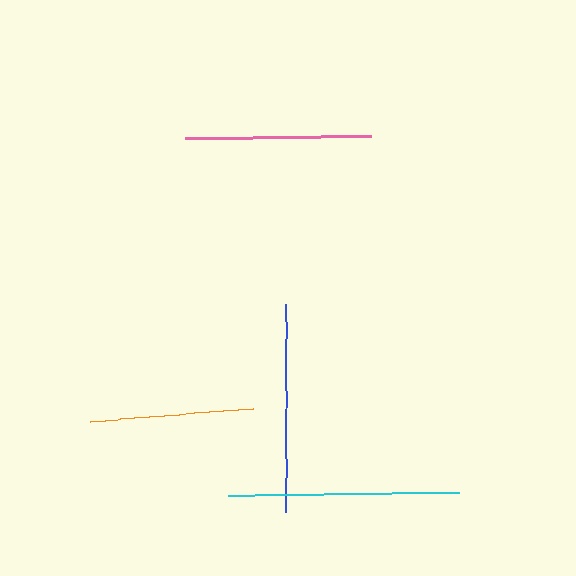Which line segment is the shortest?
The orange line is the shortest at approximately 164 pixels.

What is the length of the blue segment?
The blue segment is approximately 208 pixels long.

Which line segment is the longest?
The cyan line is the longest at approximately 231 pixels.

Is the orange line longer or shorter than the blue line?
The blue line is longer than the orange line.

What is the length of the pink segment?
The pink segment is approximately 187 pixels long.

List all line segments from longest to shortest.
From longest to shortest: cyan, blue, pink, orange.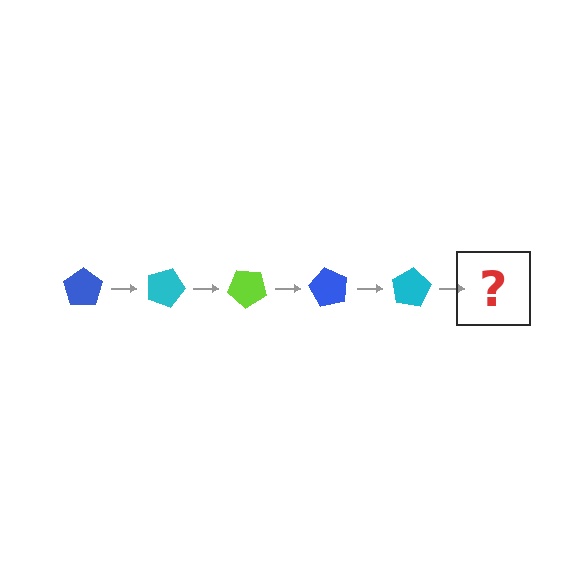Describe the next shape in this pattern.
It should be a lime pentagon, rotated 100 degrees from the start.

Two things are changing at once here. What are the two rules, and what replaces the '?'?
The two rules are that it rotates 20 degrees each step and the color cycles through blue, cyan, and lime. The '?' should be a lime pentagon, rotated 100 degrees from the start.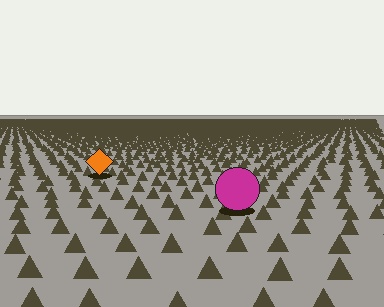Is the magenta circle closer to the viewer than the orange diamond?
Yes. The magenta circle is closer — you can tell from the texture gradient: the ground texture is coarser near it.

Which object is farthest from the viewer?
The orange diamond is farthest from the viewer. It appears smaller and the ground texture around it is denser.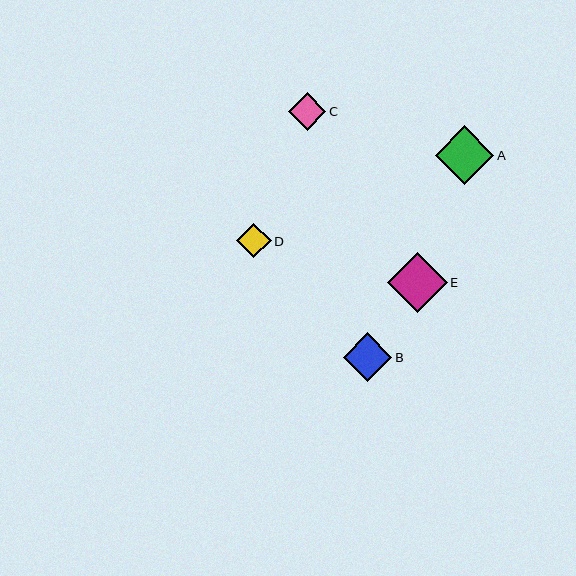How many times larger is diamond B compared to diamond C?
Diamond B is approximately 1.3 times the size of diamond C.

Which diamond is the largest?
Diamond E is the largest with a size of approximately 60 pixels.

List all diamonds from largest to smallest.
From largest to smallest: E, A, B, C, D.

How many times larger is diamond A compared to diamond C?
Diamond A is approximately 1.6 times the size of diamond C.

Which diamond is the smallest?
Diamond D is the smallest with a size of approximately 34 pixels.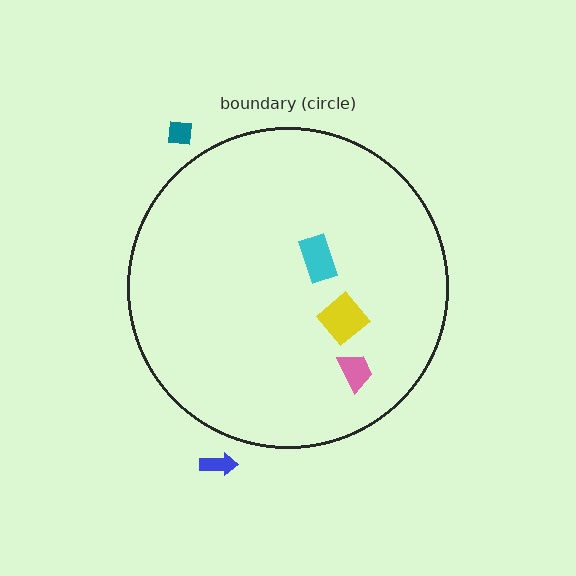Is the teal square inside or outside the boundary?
Outside.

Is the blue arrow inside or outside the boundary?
Outside.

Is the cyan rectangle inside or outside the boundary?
Inside.